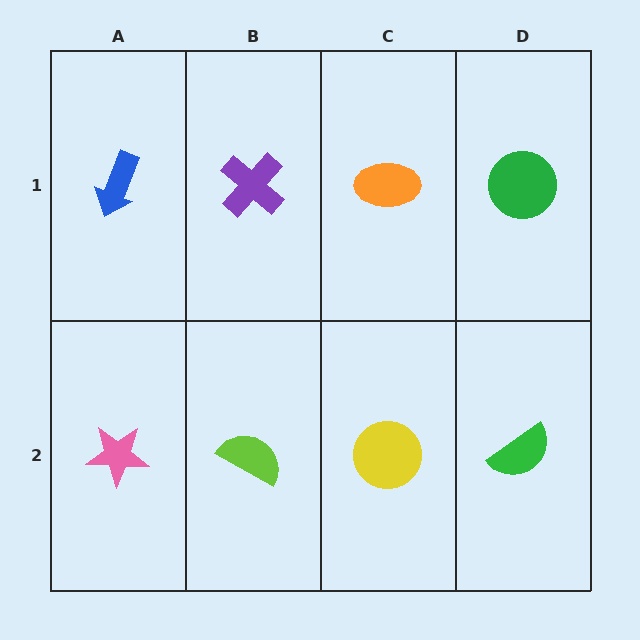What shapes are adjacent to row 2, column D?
A green circle (row 1, column D), a yellow circle (row 2, column C).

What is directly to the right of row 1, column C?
A green circle.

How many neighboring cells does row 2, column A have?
2.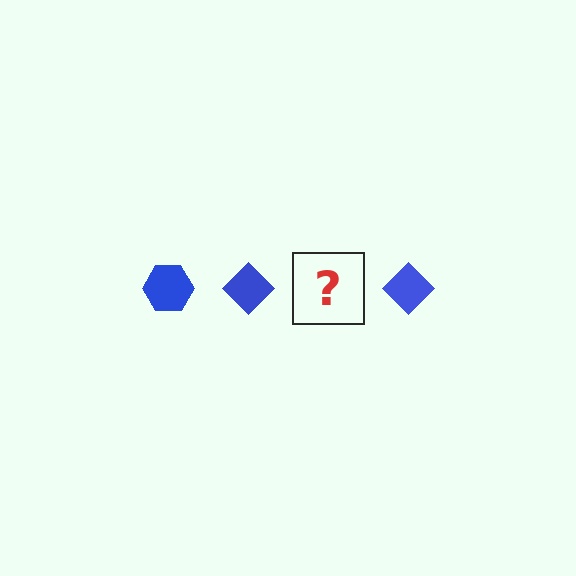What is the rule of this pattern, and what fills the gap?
The rule is that the pattern cycles through hexagon, diamond shapes in blue. The gap should be filled with a blue hexagon.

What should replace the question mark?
The question mark should be replaced with a blue hexagon.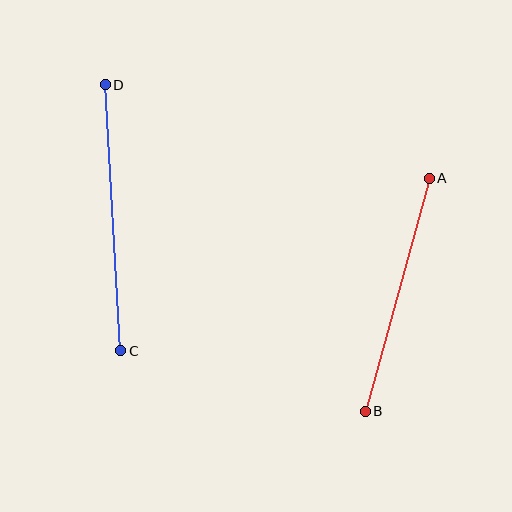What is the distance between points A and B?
The distance is approximately 242 pixels.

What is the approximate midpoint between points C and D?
The midpoint is at approximately (113, 218) pixels.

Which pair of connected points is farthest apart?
Points C and D are farthest apart.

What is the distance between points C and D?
The distance is approximately 267 pixels.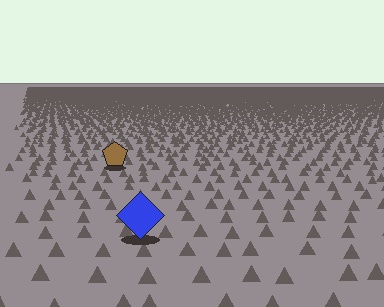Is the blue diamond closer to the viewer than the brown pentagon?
Yes. The blue diamond is closer — you can tell from the texture gradient: the ground texture is coarser near it.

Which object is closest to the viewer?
The blue diamond is closest. The texture marks near it are larger and more spread out.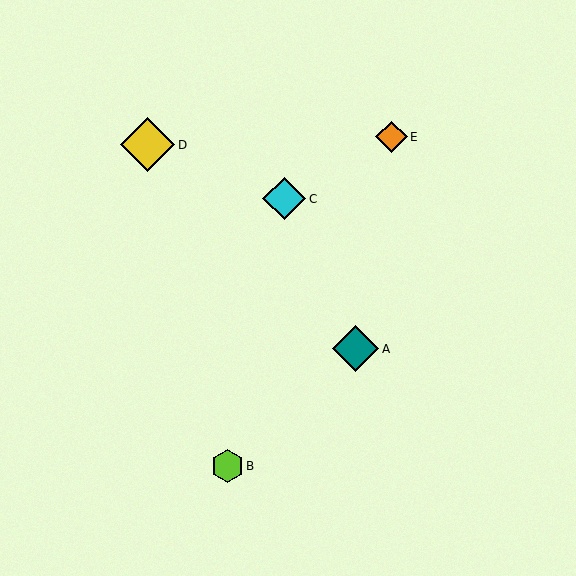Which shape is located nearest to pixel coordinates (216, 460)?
The lime hexagon (labeled B) at (227, 466) is nearest to that location.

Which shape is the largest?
The yellow diamond (labeled D) is the largest.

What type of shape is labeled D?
Shape D is a yellow diamond.